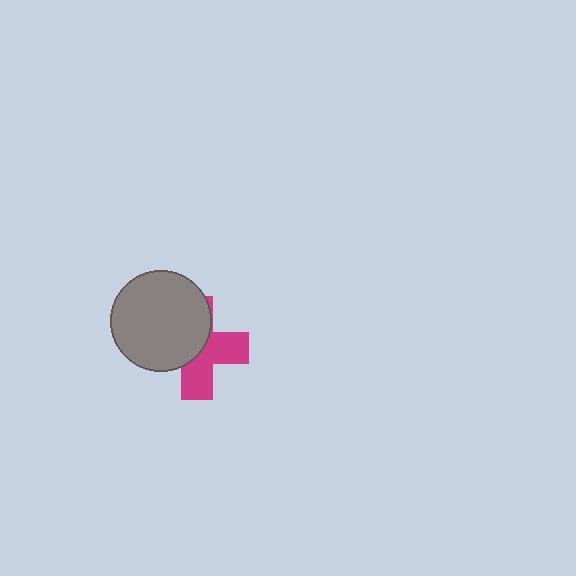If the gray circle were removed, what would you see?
You would see the complete magenta cross.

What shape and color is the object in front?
The object in front is a gray circle.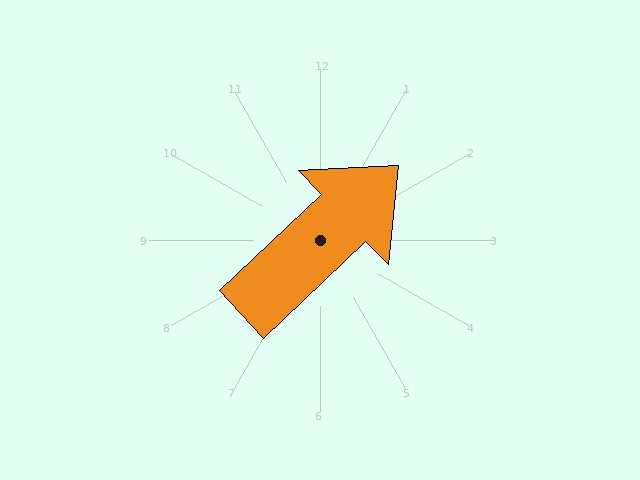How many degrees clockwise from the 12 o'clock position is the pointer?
Approximately 46 degrees.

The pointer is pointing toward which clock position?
Roughly 2 o'clock.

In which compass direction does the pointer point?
Northeast.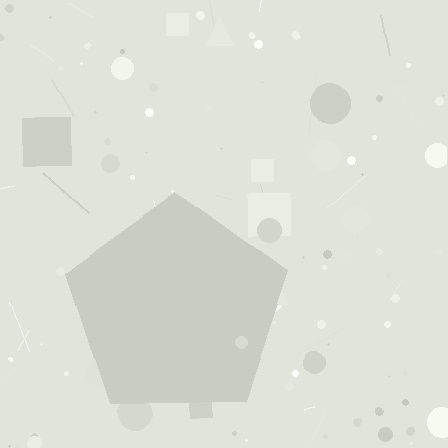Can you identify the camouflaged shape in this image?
The camouflaged shape is a pentagon.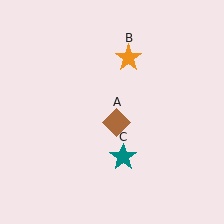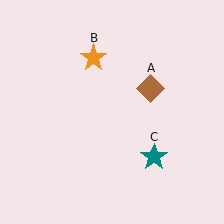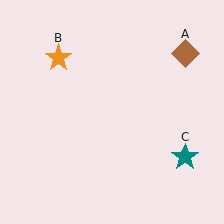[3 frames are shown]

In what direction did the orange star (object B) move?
The orange star (object B) moved left.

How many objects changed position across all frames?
3 objects changed position: brown diamond (object A), orange star (object B), teal star (object C).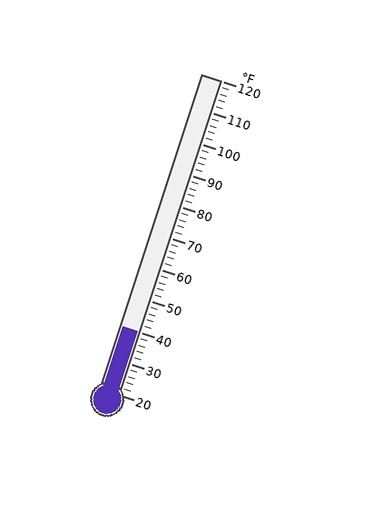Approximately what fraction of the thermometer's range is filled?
The thermometer is filled to approximately 20% of its range.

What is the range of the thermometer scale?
The thermometer scale ranges from 20°F to 120°F.